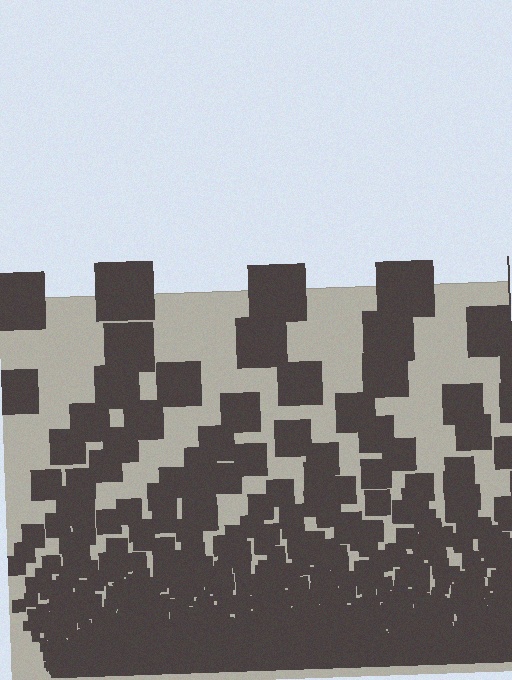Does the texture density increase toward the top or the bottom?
Density increases toward the bottom.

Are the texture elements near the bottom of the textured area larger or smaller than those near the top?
Smaller. The gradient is inverted — elements near the bottom are smaller and denser.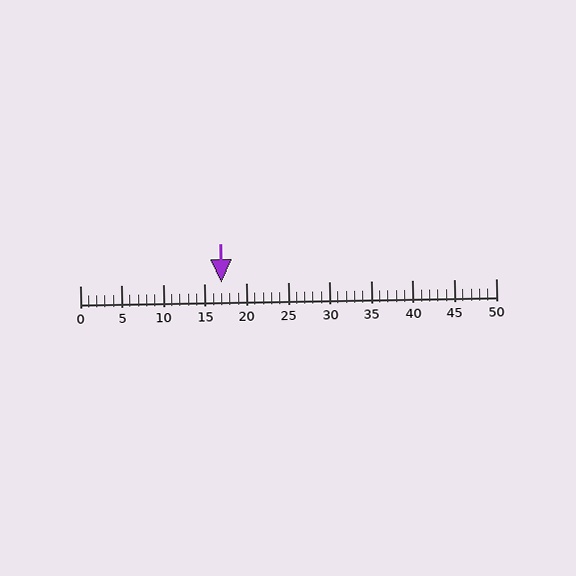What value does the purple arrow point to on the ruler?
The purple arrow points to approximately 17.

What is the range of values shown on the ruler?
The ruler shows values from 0 to 50.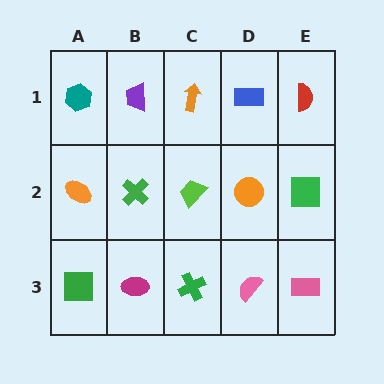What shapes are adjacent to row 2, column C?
An orange arrow (row 1, column C), a green cross (row 3, column C), a green cross (row 2, column B), an orange circle (row 2, column D).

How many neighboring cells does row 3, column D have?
3.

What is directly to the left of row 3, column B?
A green square.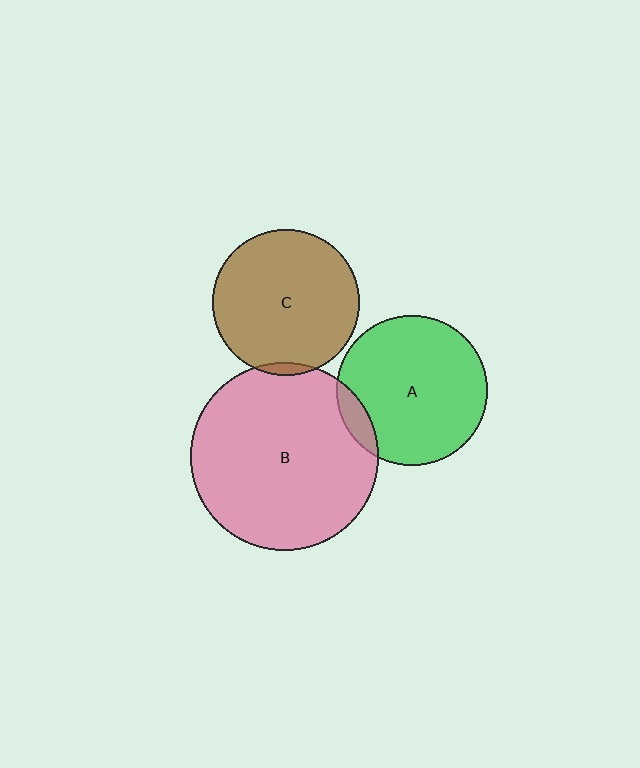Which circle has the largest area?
Circle B (pink).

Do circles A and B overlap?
Yes.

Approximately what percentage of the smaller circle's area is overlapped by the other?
Approximately 10%.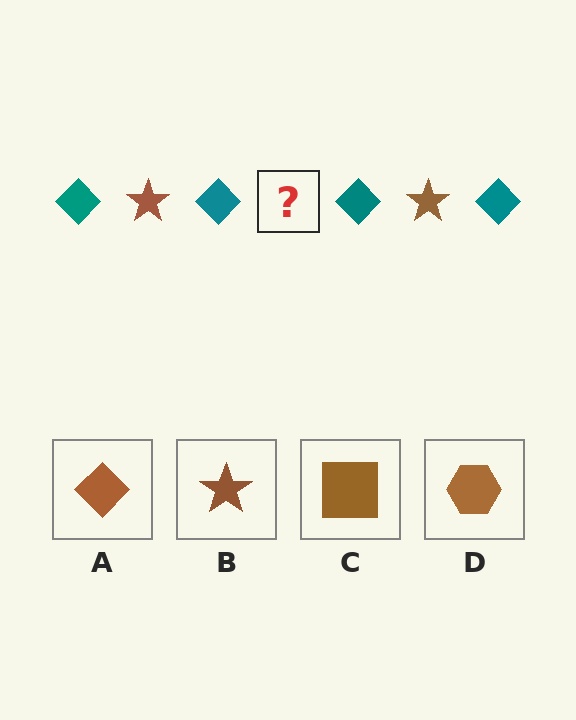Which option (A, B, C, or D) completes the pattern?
B.